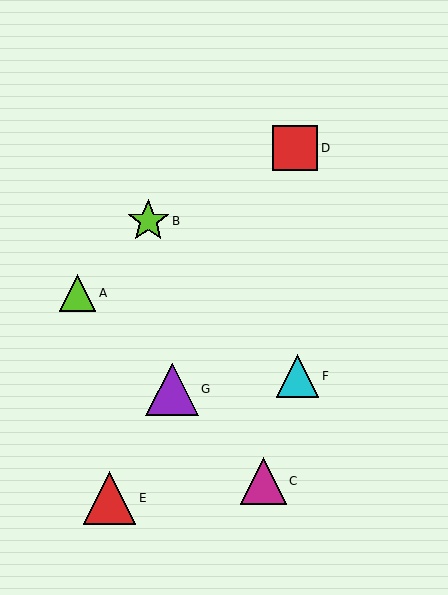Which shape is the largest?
The red triangle (labeled E) is the largest.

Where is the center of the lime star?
The center of the lime star is at (148, 221).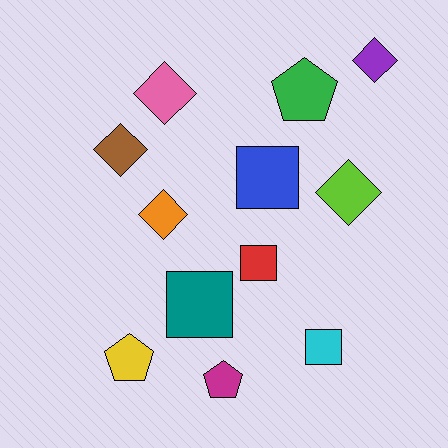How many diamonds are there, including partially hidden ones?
There are 5 diamonds.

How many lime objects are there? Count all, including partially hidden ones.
There is 1 lime object.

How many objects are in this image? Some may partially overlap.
There are 12 objects.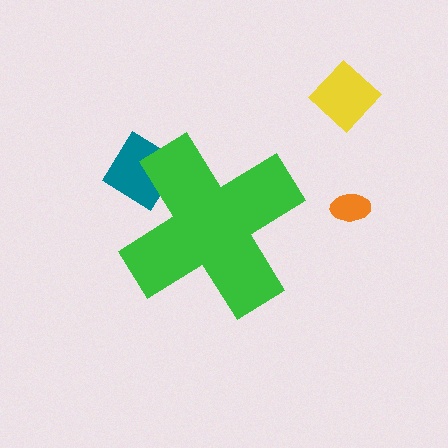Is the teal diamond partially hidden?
Yes, the teal diamond is partially hidden behind the green cross.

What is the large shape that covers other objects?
A green cross.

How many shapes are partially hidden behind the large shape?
1 shape is partially hidden.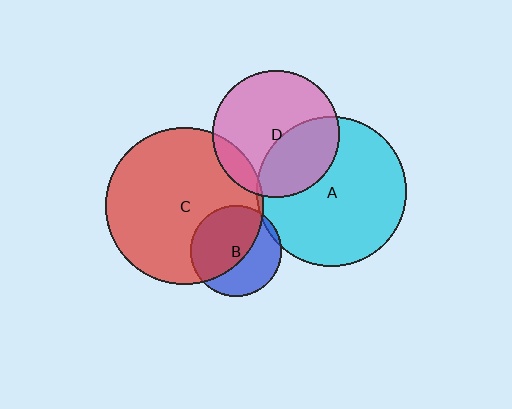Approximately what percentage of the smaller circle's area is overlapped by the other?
Approximately 5%.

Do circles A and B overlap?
Yes.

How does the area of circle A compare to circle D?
Approximately 1.4 times.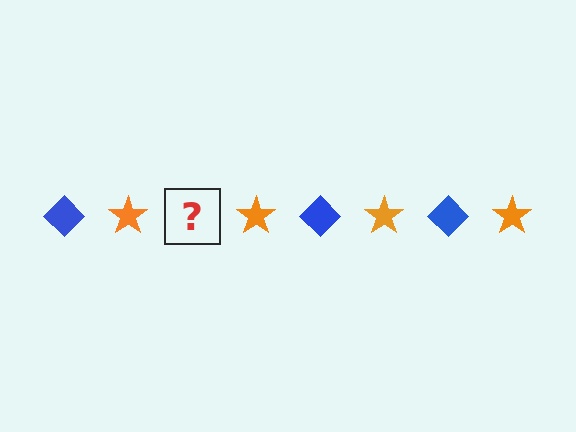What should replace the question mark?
The question mark should be replaced with a blue diamond.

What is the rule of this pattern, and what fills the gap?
The rule is that the pattern alternates between blue diamond and orange star. The gap should be filled with a blue diamond.